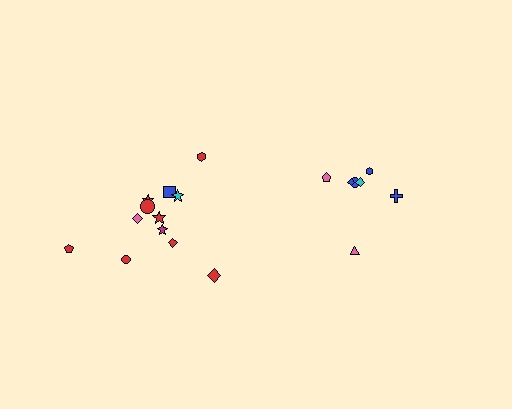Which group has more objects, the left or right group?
The left group.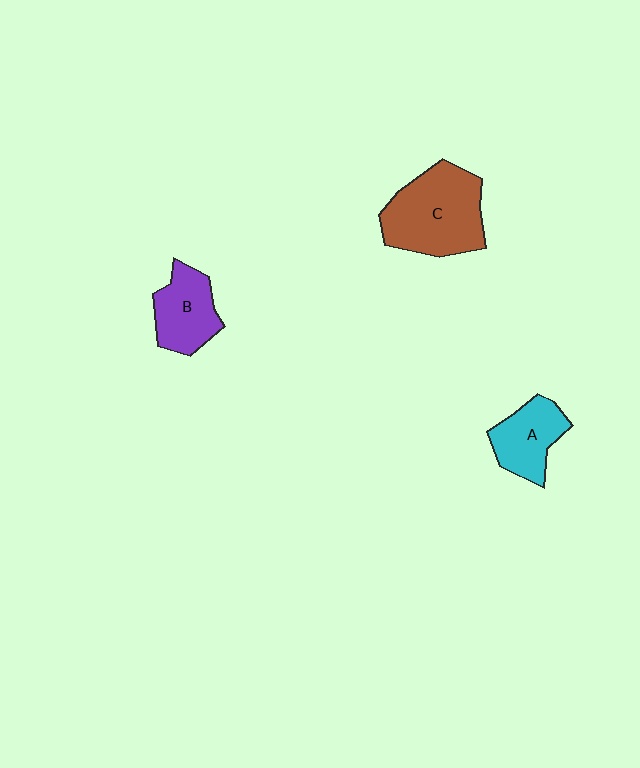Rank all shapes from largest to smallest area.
From largest to smallest: C (brown), B (purple), A (cyan).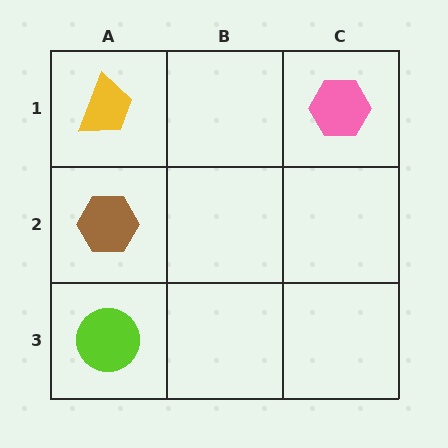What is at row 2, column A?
A brown hexagon.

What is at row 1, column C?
A pink hexagon.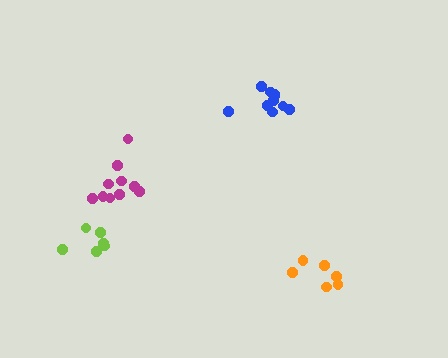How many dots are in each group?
Group 1: 10 dots, Group 2: 7 dots, Group 3: 6 dots, Group 4: 11 dots (34 total).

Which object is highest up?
The blue cluster is topmost.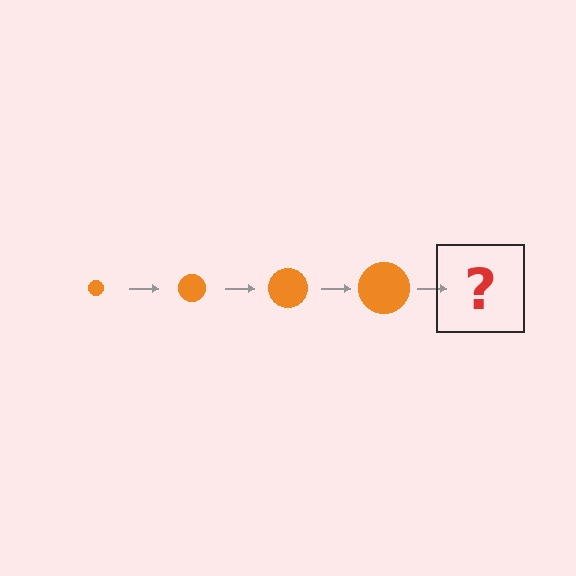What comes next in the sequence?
The next element should be an orange circle, larger than the previous one.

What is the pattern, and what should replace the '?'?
The pattern is that the circle gets progressively larger each step. The '?' should be an orange circle, larger than the previous one.